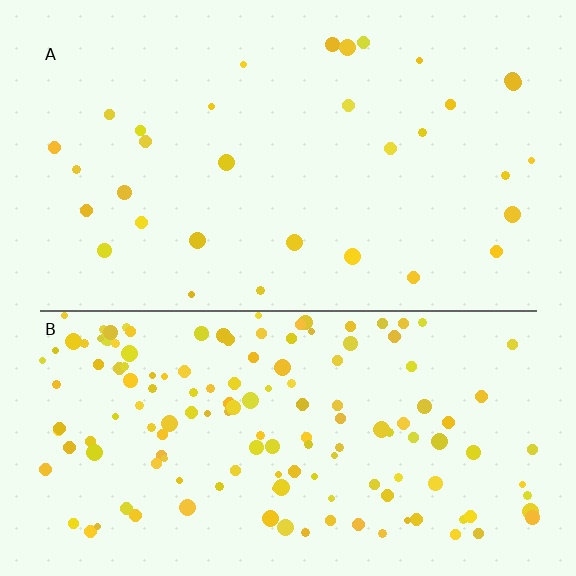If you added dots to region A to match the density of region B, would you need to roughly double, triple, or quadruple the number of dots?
Approximately quadruple.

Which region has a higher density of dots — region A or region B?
B (the bottom).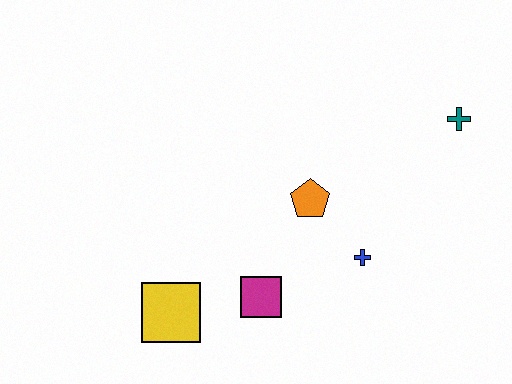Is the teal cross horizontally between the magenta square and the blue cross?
No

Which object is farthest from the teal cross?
The yellow square is farthest from the teal cross.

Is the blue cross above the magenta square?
Yes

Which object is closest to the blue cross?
The orange pentagon is closest to the blue cross.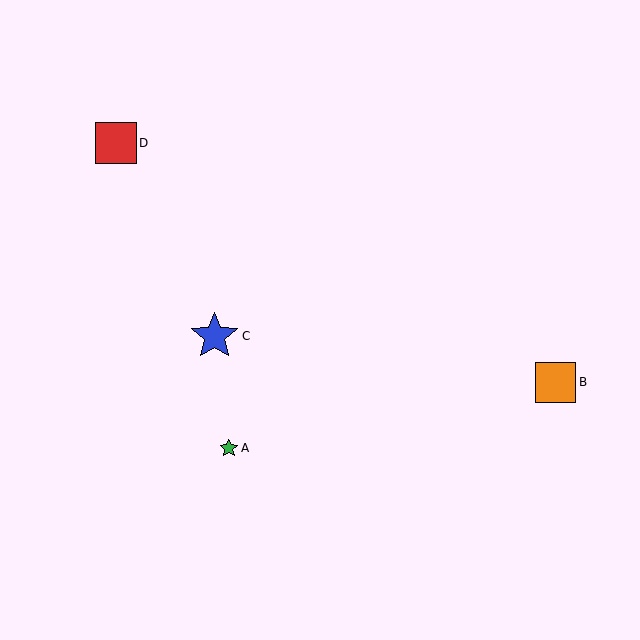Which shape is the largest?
The blue star (labeled C) is the largest.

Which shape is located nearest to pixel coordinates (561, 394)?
The orange square (labeled B) at (556, 382) is nearest to that location.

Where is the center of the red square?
The center of the red square is at (116, 143).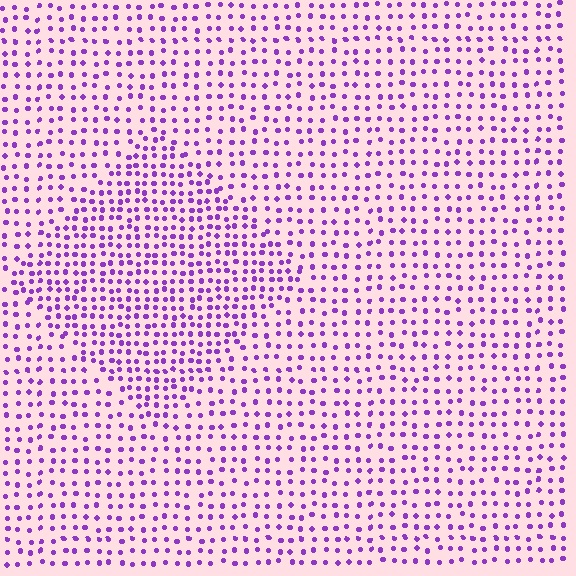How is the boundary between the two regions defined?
The boundary is defined by a change in element density (approximately 1.6x ratio). All elements are the same color, size, and shape.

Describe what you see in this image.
The image contains small purple elements arranged at two different densities. A diamond-shaped region is visible where the elements are more densely packed than the surrounding area.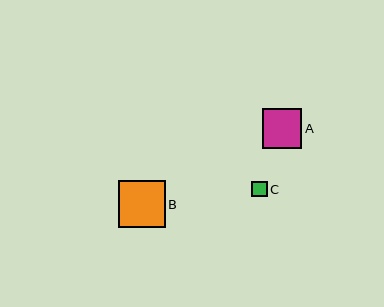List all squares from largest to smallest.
From largest to smallest: B, A, C.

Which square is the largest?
Square B is the largest with a size of approximately 47 pixels.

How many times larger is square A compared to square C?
Square A is approximately 2.5 times the size of square C.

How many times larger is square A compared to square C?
Square A is approximately 2.5 times the size of square C.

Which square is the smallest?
Square C is the smallest with a size of approximately 16 pixels.